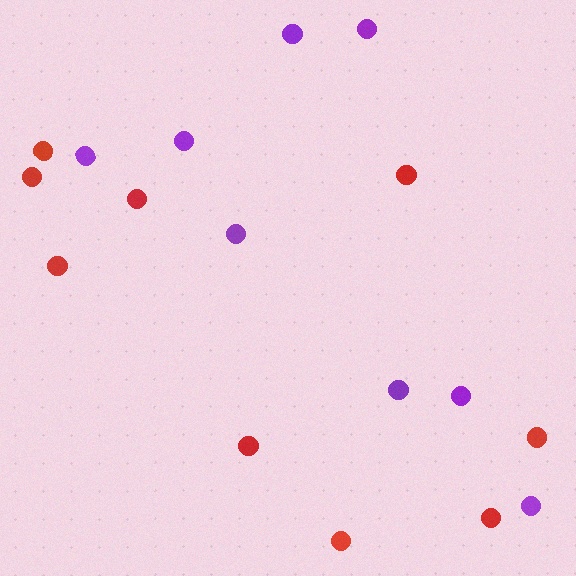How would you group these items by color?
There are 2 groups: one group of purple circles (8) and one group of red circles (9).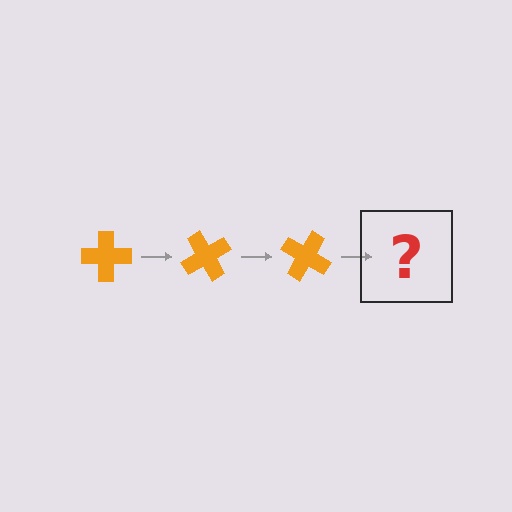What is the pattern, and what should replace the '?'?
The pattern is that the cross rotates 60 degrees each step. The '?' should be an orange cross rotated 180 degrees.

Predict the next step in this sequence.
The next step is an orange cross rotated 180 degrees.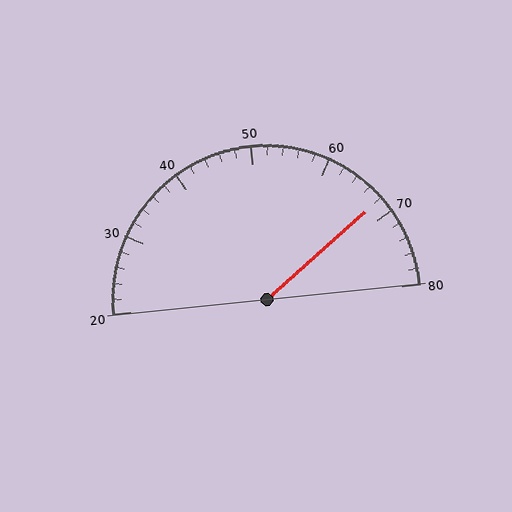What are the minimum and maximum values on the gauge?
The gauge ranges from 20 to 80.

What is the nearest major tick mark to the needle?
The nearest major tick mark is 70.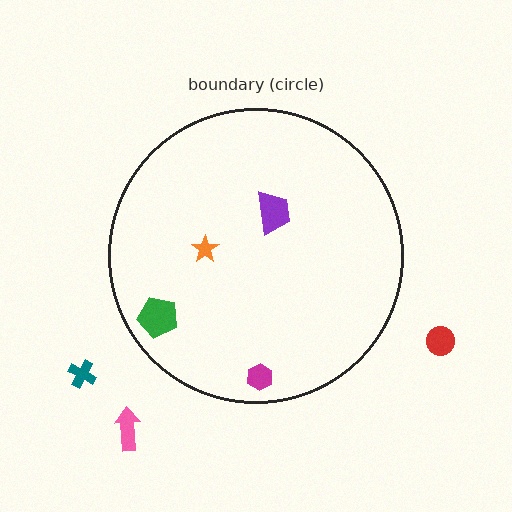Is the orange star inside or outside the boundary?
Inside.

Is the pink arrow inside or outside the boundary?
Outside.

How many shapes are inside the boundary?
4 inside, 3 outside.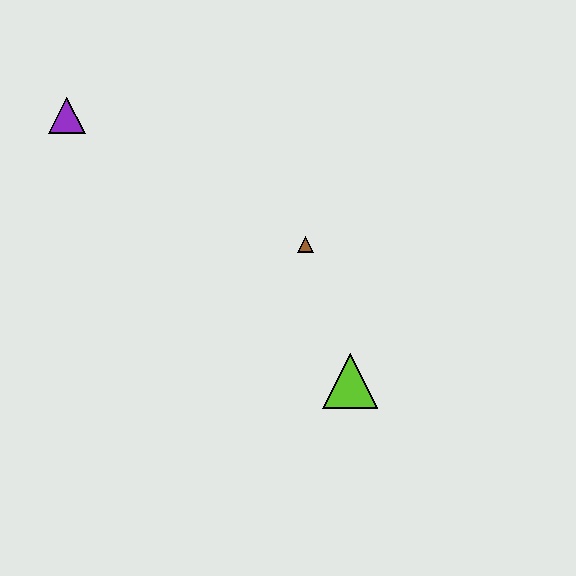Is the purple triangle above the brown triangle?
Yes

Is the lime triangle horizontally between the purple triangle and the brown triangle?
No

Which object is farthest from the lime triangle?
The purple triangle is farthest from the lime triangle.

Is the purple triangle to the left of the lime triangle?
Yes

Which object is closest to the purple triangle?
The brown triangle is closest to the purple triangle.